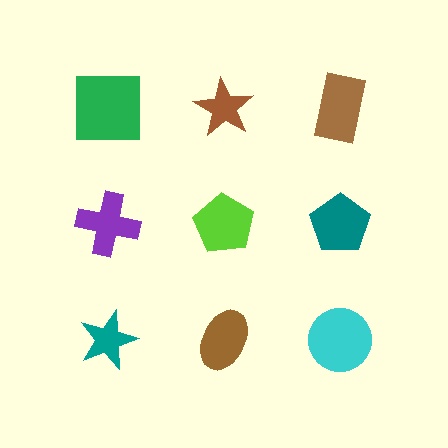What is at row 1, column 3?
A brown rectangle.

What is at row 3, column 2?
A brown ellipse.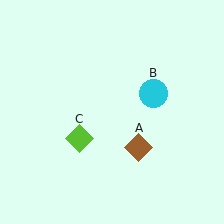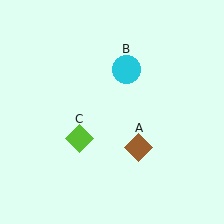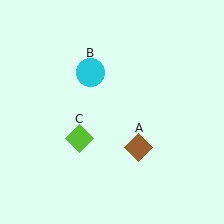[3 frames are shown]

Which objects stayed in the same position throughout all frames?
Brown diamond (object A) and lime diamond (object C) remained stationary.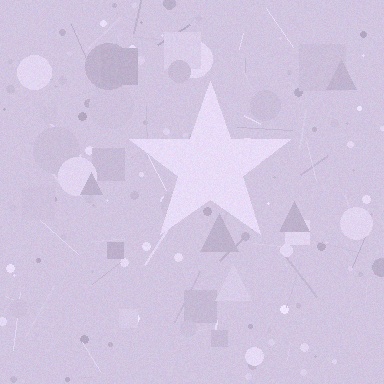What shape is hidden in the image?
A star is hidden in the image.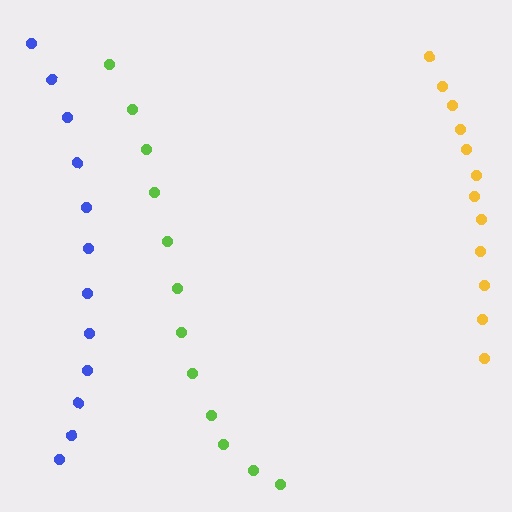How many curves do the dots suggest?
There are 3 distinct paths.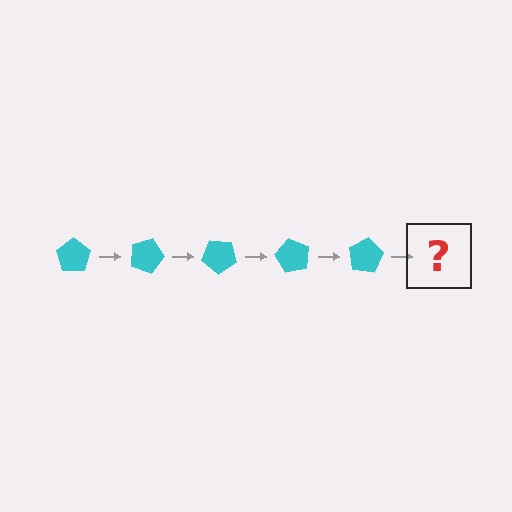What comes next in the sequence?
The next element should be a cyan pentagon rotated 100 degrees.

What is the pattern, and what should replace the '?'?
The pattern is that the pentagon rotates 20 degrees each step. The '?' should be a cyan pentagon rotated 100 degrees.